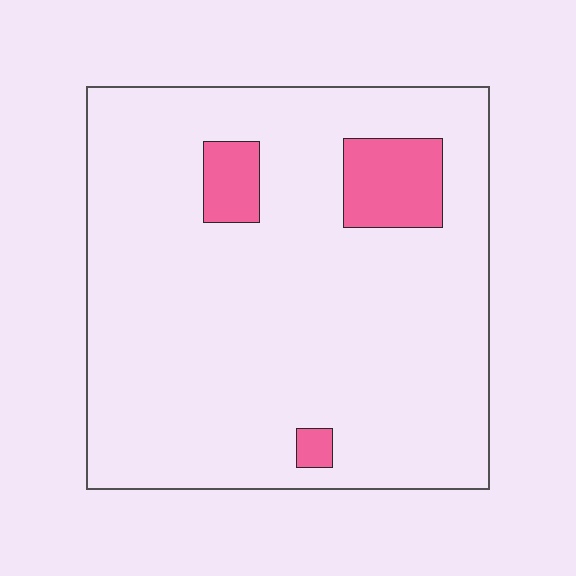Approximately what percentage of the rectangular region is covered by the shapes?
Approximately 10%.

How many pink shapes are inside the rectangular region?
3.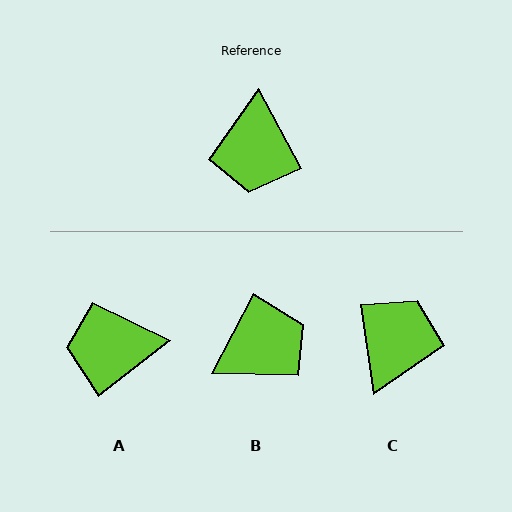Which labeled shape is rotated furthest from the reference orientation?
C, about 160 degrees away.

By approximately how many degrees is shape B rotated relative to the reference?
Approximately 124 degrees counter-clockwise.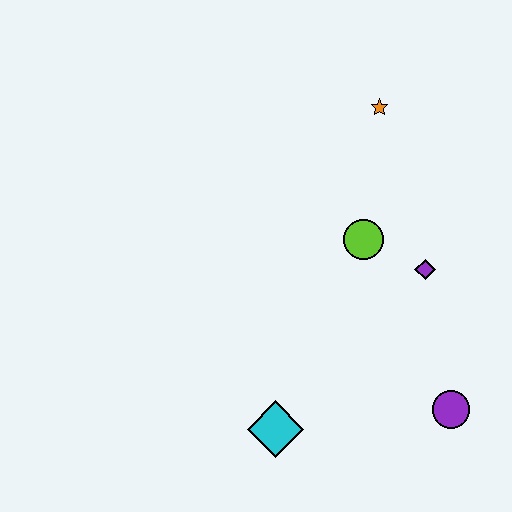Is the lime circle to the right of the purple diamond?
No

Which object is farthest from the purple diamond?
The cyan diamond is farthest from the purple diamond.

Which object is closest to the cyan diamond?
The purple circle is closest to the cyan diamond.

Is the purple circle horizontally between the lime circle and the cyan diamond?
No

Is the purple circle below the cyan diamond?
No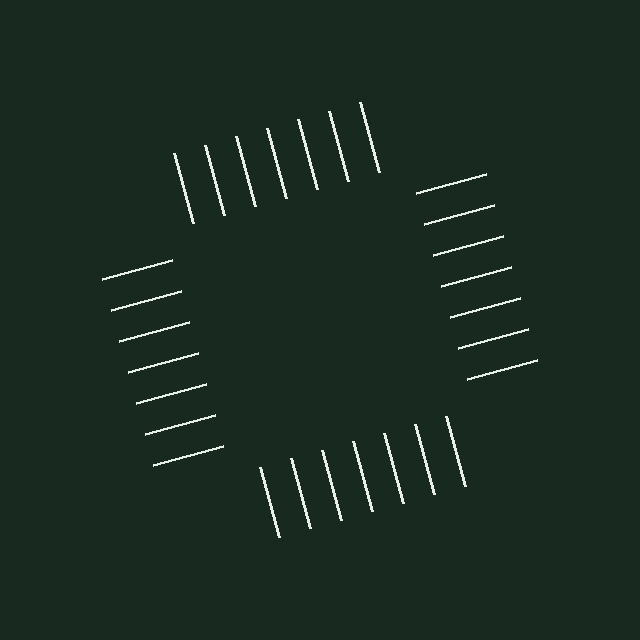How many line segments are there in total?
28 — 7 along each of the 4 edges.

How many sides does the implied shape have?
4 sides — the line-ends trace a square.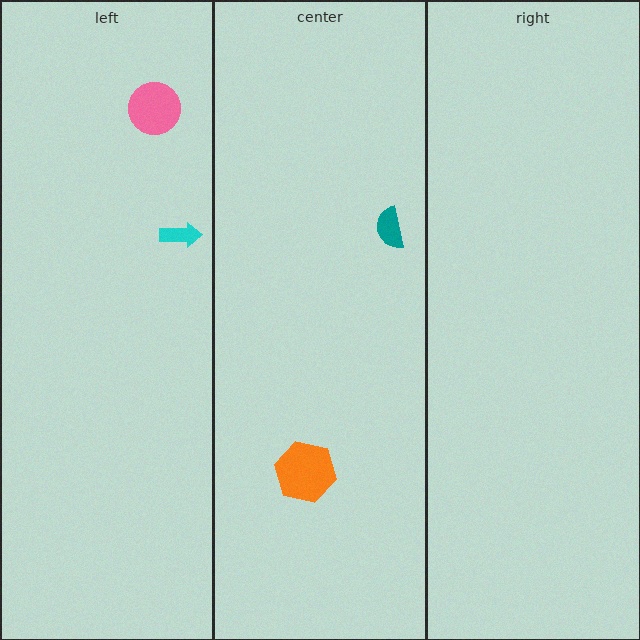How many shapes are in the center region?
2.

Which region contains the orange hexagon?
The center region.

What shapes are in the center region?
The orange hexagon, the teal semicircle.